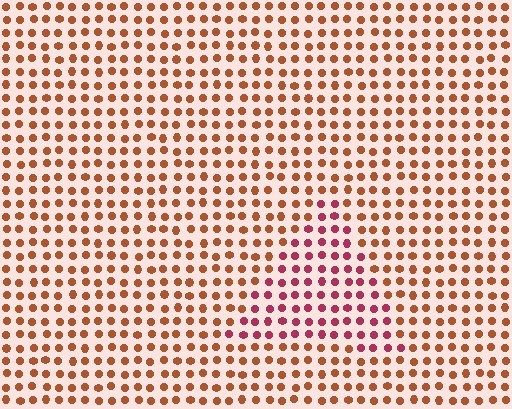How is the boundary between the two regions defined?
The boundary is defined purely by a slight shift in hue (about 39 degrees). Spacing, size, and orientation are identical on both sides.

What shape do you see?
I see a triangle.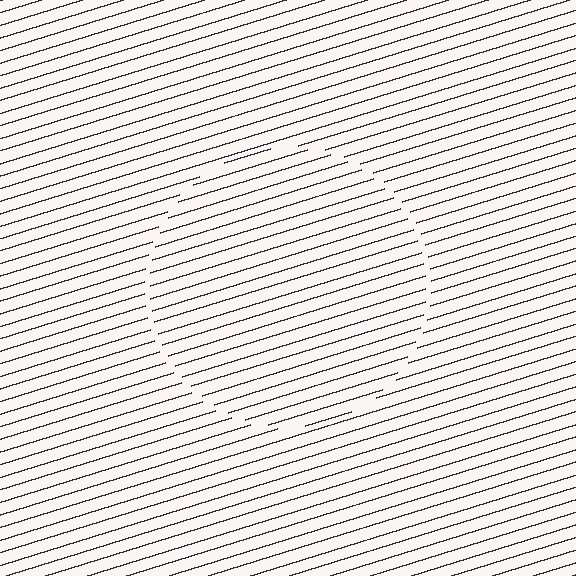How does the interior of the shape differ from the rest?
The interior of the shape contains the same grating, shifted by half a period — the contour is defined by the phase discontinuity where line-ends from the inner and outer gratings abut.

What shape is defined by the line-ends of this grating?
An illusory circle. The interior of the shape contains the same grating, shifted by half a period — the contour is defined by the phase discontinuity where line-ends from the inner and outer gratings abut.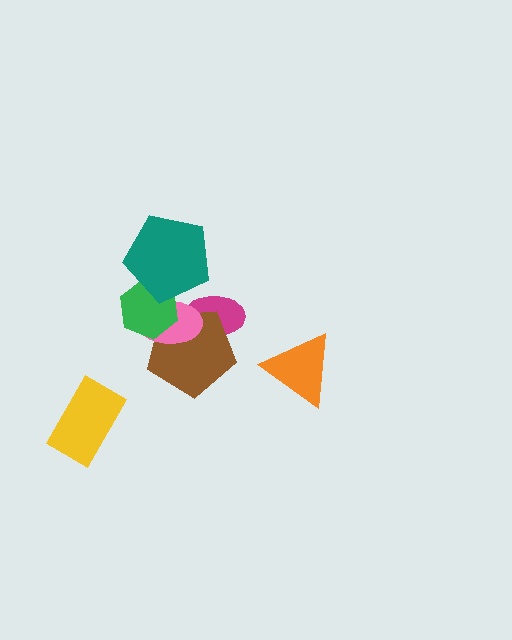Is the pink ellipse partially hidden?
Yes, it is partially covered by another shape.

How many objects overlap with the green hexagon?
3 objects overlap with the green hexagon.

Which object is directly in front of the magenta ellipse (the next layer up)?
The brown pentagon is directly in front of the magenta ellipse.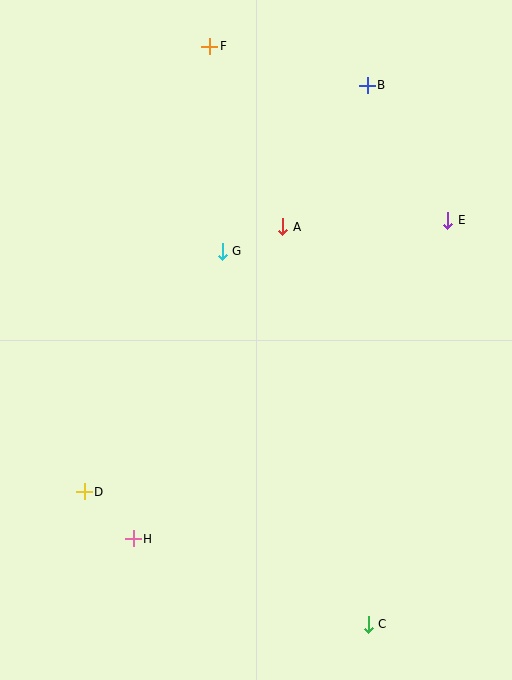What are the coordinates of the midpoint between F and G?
The midpoint between F and G is at (216, 149).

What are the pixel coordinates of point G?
Point G is at (222, 251).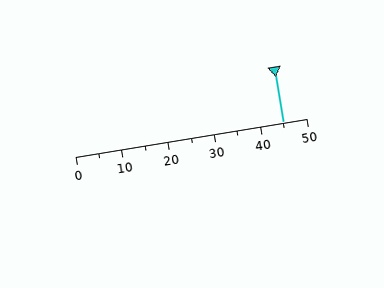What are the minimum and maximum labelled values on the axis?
The axis runs from 0 to 50.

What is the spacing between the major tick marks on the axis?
The major ticks are spaced 10 apart.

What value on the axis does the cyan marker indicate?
The marker indicates approximately 45.